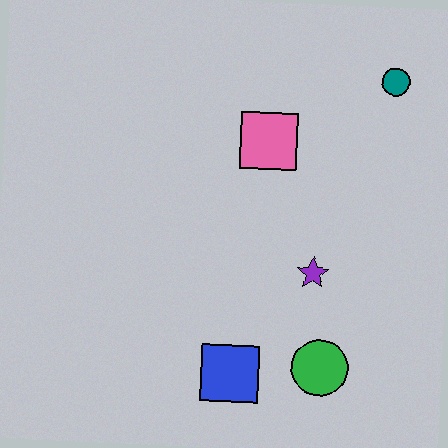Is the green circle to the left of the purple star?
No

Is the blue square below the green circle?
Yes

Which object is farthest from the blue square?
The teal circle is farthest from the blue square.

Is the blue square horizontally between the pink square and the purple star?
No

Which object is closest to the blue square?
The green circle is closest to the blue square.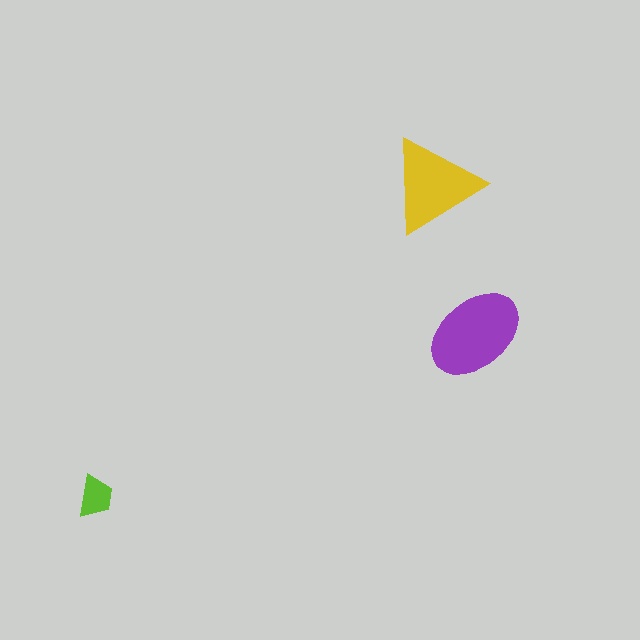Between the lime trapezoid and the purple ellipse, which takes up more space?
The purple ellipse.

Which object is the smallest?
The lime trapezoid.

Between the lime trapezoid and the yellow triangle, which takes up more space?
The yellow triangle.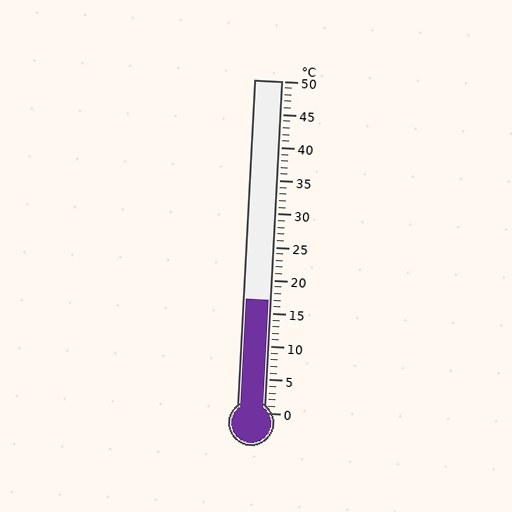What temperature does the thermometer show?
The thermometer shows approximately 17°C.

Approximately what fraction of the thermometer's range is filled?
The thermometer is filled to approximately 35% of its range.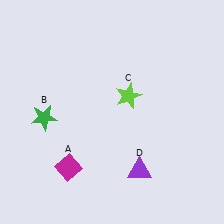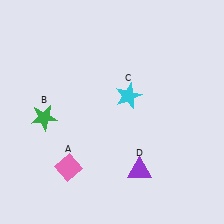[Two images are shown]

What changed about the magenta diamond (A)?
In Image 1, A is magenta. In Image 2, it changed to pink.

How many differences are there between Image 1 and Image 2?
There are 2 differences between the two images.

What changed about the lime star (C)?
In Image 1, C is lime. In Image 2, it changed to cyan.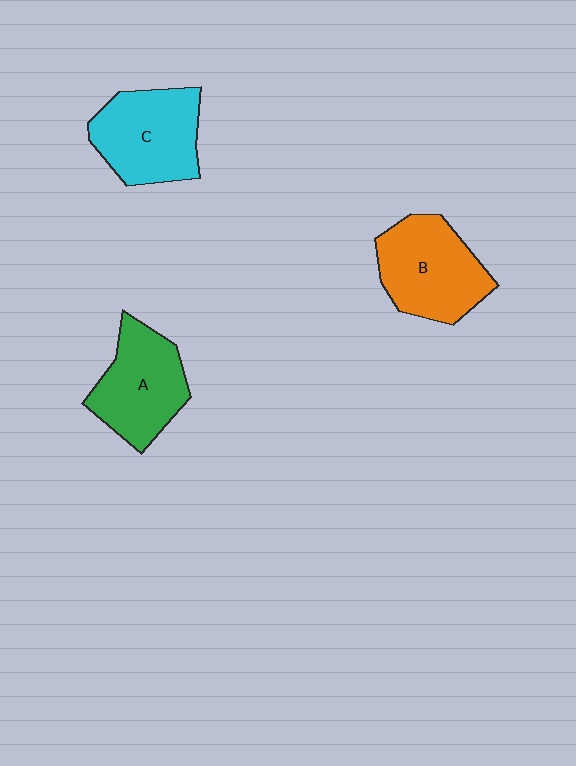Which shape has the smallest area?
Shape A (green).